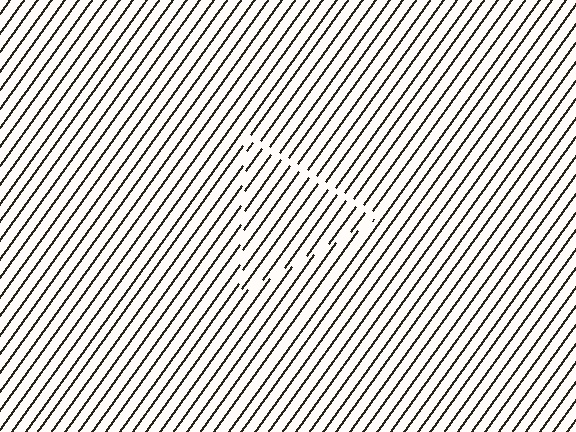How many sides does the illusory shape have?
3 sides — the line-ends trace a triangle.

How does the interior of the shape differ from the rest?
The interior of the shape contains the same grating, shifted by half a period — the contour is defined by the phase discontinuity where line-ends from the inner and outer gratings abut.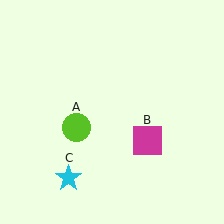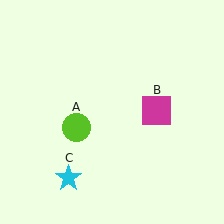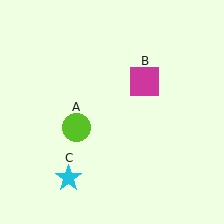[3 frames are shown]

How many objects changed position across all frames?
1 object changed position: magenta square (object B).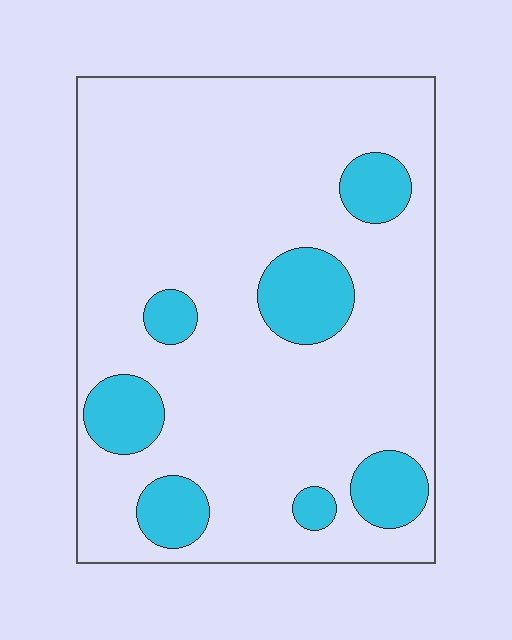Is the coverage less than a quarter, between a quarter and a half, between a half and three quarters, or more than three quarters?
Less than a quarter.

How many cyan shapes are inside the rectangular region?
7.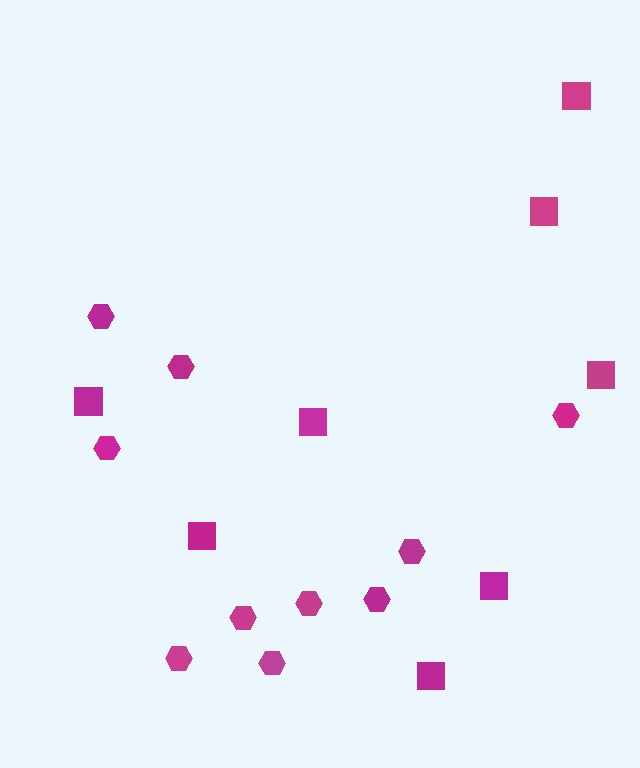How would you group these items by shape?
There are 2 groups: one group of hexagons (10) and one group of squares (8).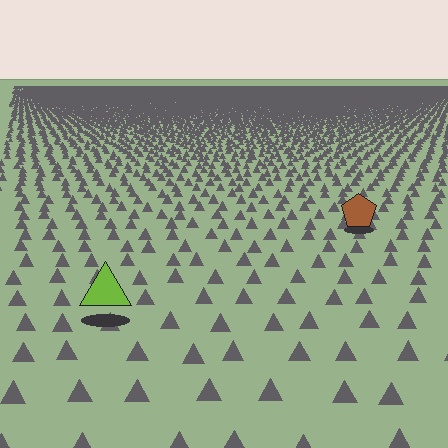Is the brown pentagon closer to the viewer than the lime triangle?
No. The lime triangle is closer — you can tell from the texture gradient: the ground texture is coarser near it.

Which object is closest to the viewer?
The lime triangle is closest. The texture marks near it are larger and more spread out.